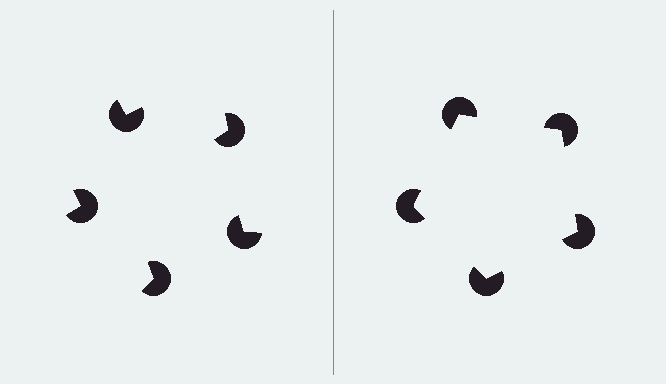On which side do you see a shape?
An illusory pentagon appears on the right side. On the left side the wedge cuts are rotated, so no coherent shape forms.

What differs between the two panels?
The pac-man discs are positioned identically on both sides; only the wedge orientations differ. On the right they align to a pentagon; on the left they are misaligned.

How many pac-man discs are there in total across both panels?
10 — 5 on each side.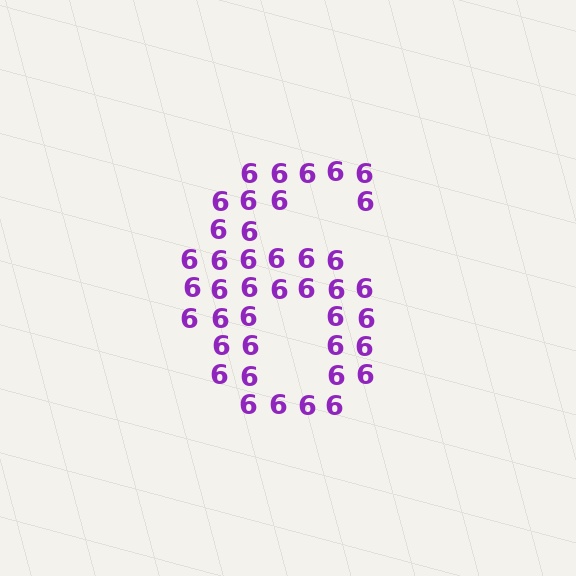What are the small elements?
The small elements are digit 6's.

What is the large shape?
The large shape is the digit 6.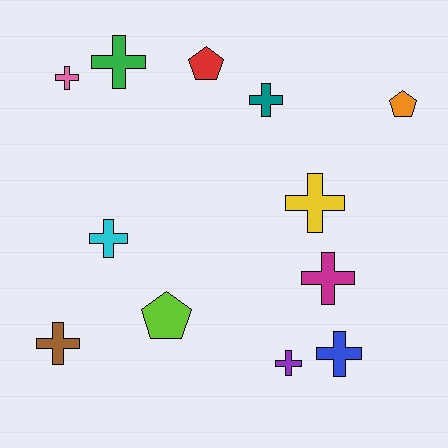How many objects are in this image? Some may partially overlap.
There are 12 objects.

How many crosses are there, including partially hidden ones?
There are 9 crosses.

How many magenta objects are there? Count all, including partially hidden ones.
There is 1 magenta object.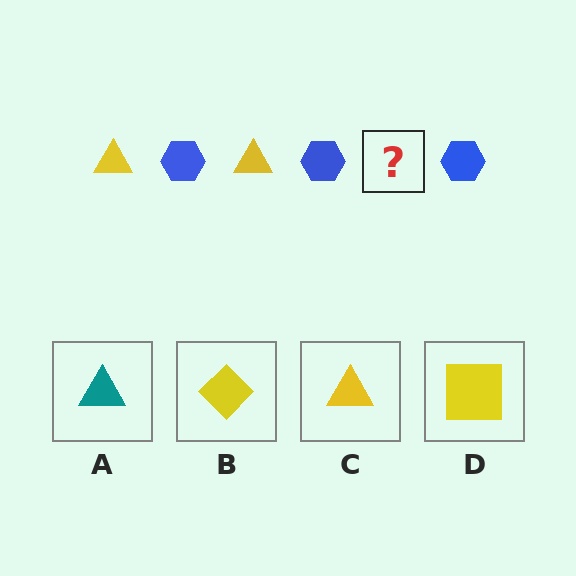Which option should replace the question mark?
Option C.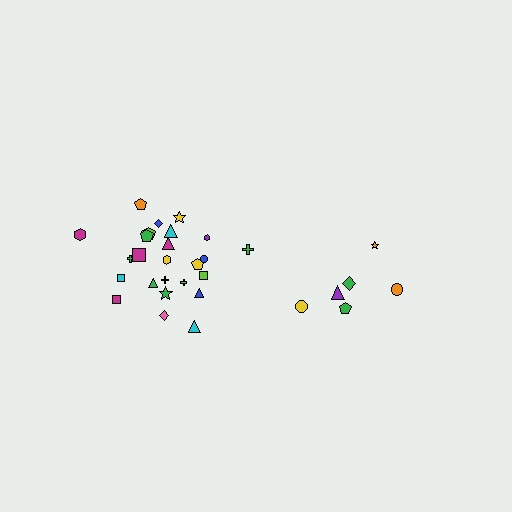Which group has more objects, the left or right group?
The left group.